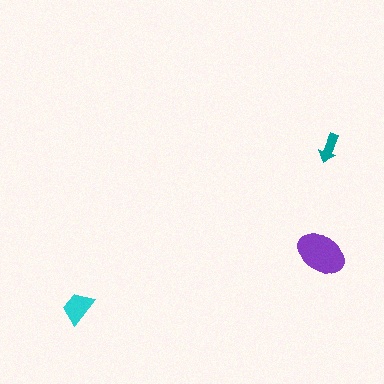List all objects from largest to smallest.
The purple ellipse, the cyan trapezoid, the teal arrow.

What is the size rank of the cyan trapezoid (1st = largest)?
2nd.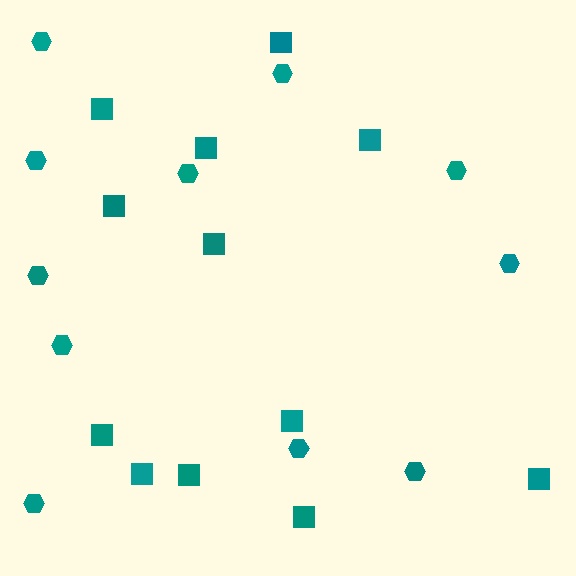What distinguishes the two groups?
There are 2 groups: one group of squares (12) and one group of hexagons (11).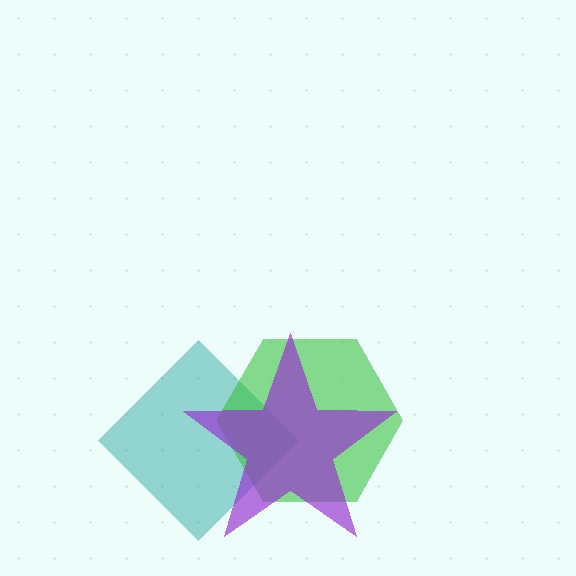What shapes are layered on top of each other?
The layered shapes are: a teal diamond, a green hexagon, a purple star.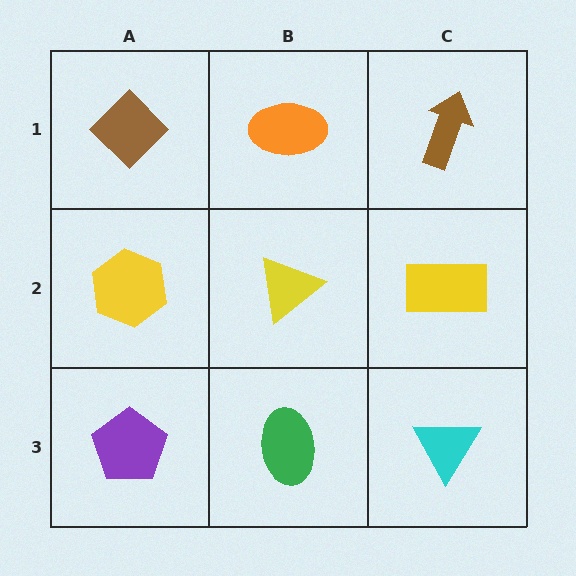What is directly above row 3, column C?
A yellow rectangle.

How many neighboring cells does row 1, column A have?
2.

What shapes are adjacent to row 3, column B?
A yellow triangle (row 2, column B), a purple pentagon (row 3, column A), a cyan triangle (row 3, column C).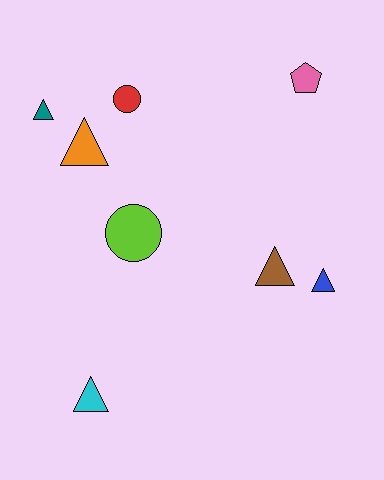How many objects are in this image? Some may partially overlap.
There are 8 objects.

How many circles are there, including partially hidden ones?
There are 2 circles.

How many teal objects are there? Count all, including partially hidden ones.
There is 1 teal object.